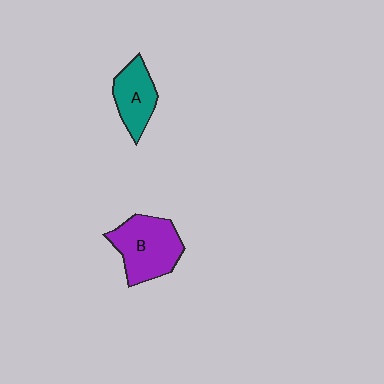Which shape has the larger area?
Shape B (purple).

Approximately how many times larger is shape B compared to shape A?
Approximately 1.5 times.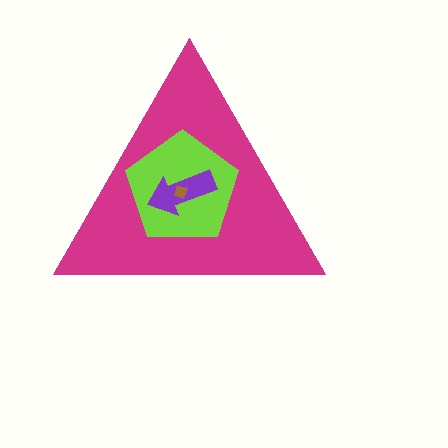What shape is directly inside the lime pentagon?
The purple arrow.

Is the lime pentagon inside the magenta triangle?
Yes.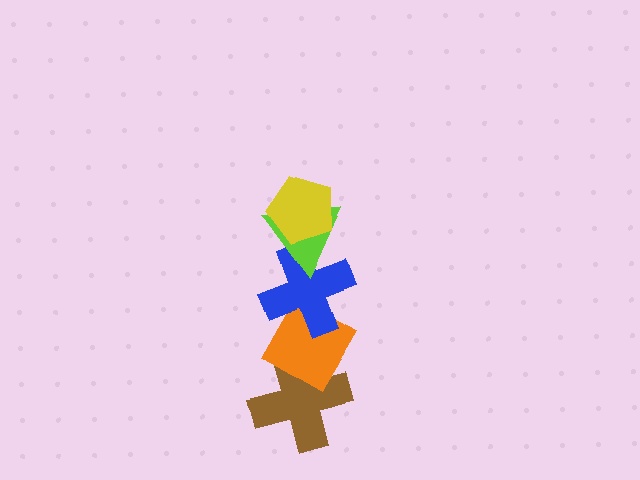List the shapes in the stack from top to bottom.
From top to bottom: the yellow pentagon, the lime triangle, the blue cross, the orange diamond, the brown cross.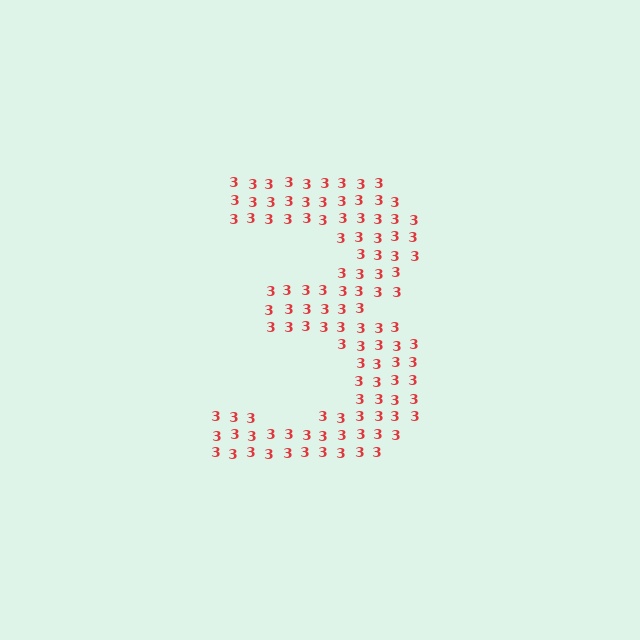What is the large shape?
The large shape is the digit 3.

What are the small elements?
The small elements are digit 3's.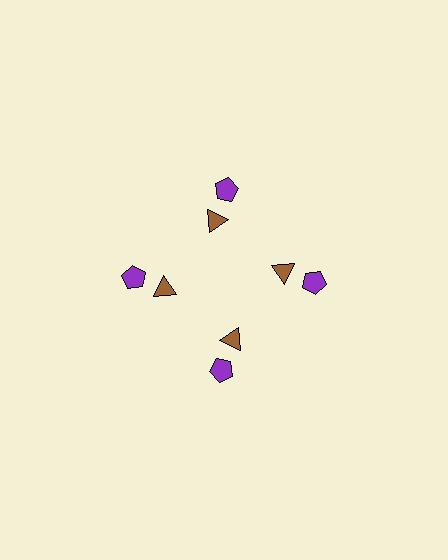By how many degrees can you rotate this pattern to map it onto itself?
The pattern maps onto itself every 90 degrees of rotation.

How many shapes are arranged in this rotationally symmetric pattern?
There are 8 shapes, arranged in 4 groups of 2.